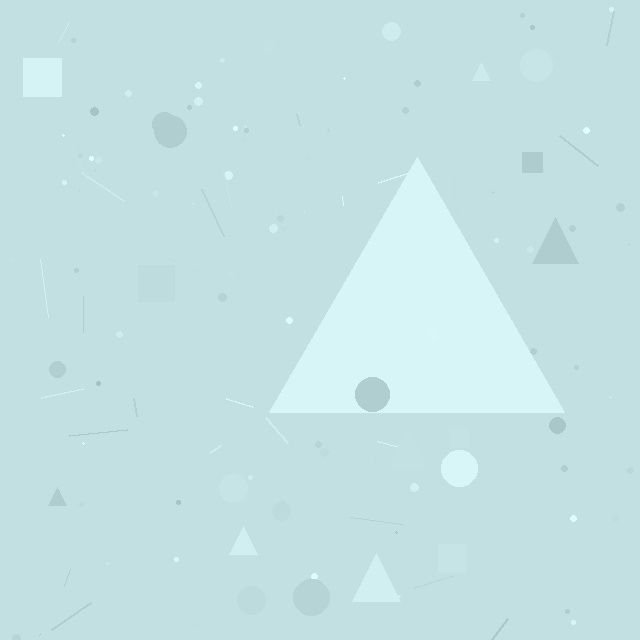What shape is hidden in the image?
A triangle is hidden in the image.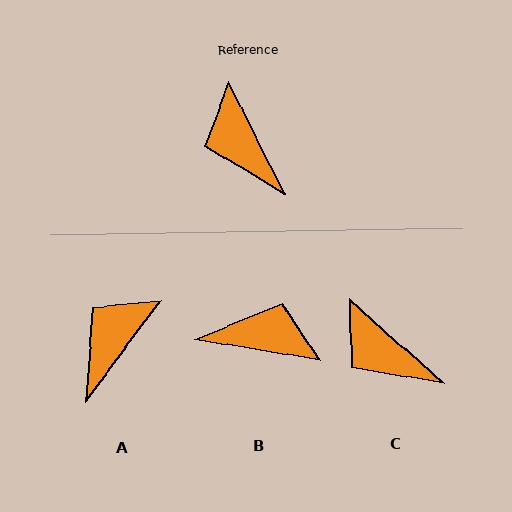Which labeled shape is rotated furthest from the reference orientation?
B, about 126 degrees away.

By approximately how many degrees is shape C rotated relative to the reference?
Approximately 22 degrees counter-clockwise.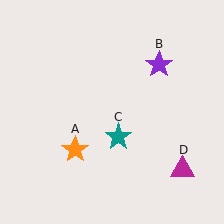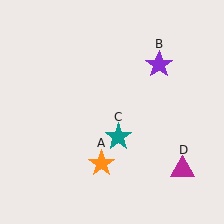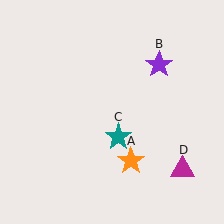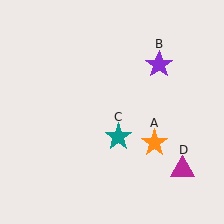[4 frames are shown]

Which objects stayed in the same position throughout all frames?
Purple star (object B) and teal star (object C) and magenta triangle (object D) remained stationary.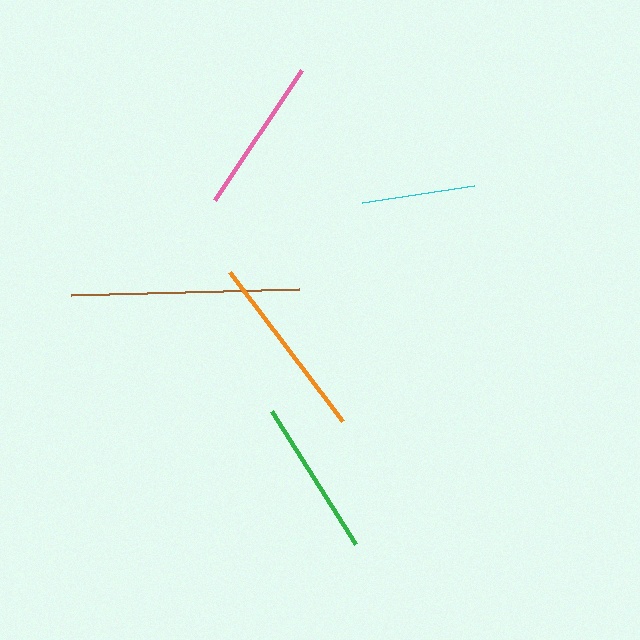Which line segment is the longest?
The brown line is the longest at approximately 228 pixels.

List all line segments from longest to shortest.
From longest to shortest: brown, orange, green, pink, cyan.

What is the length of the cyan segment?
The cyan segment is approximately 113 pixels long.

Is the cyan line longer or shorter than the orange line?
The orange line is longer than the cyan line.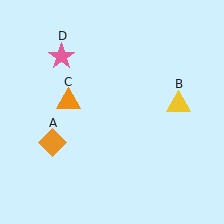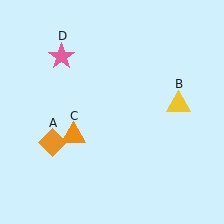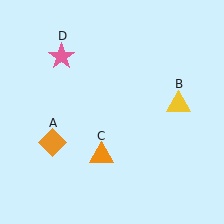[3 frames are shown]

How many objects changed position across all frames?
1 object changed position: orange triangle (object C).